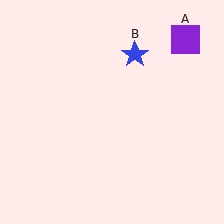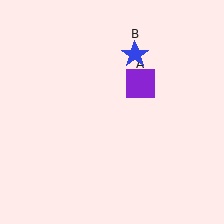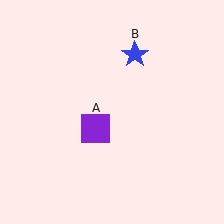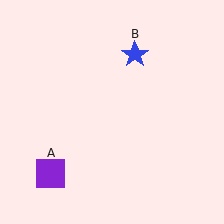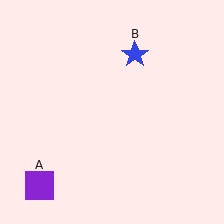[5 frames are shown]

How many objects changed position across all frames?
1 object changed position: purple square (object A).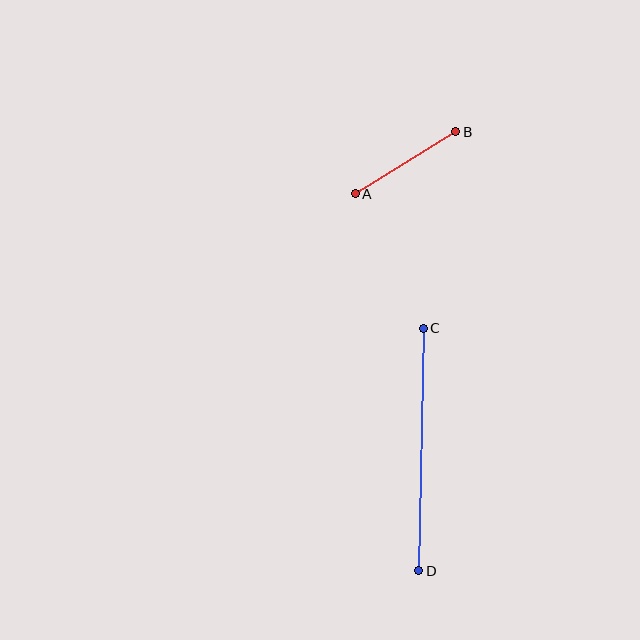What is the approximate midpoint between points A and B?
The midpoint is at approximately (405, 163) pixels.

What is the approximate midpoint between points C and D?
The midpoint is at approximately (421, 449) pixels.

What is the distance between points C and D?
The distance is approximately 243 pixels.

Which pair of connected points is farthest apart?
Points C and D are farthest apart.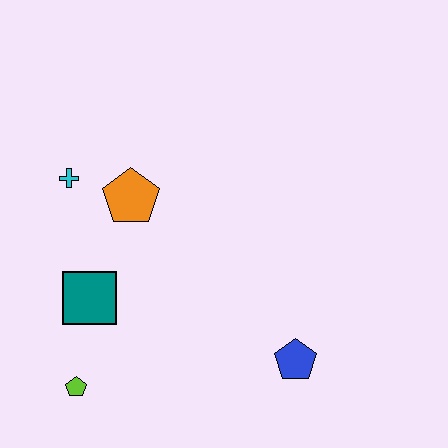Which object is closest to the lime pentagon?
The teal square is closest to the lime pentagon.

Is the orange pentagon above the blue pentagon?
Yes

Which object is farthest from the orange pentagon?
The blue pentagon is farthest from the orange pentagon.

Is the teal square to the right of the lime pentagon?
Yes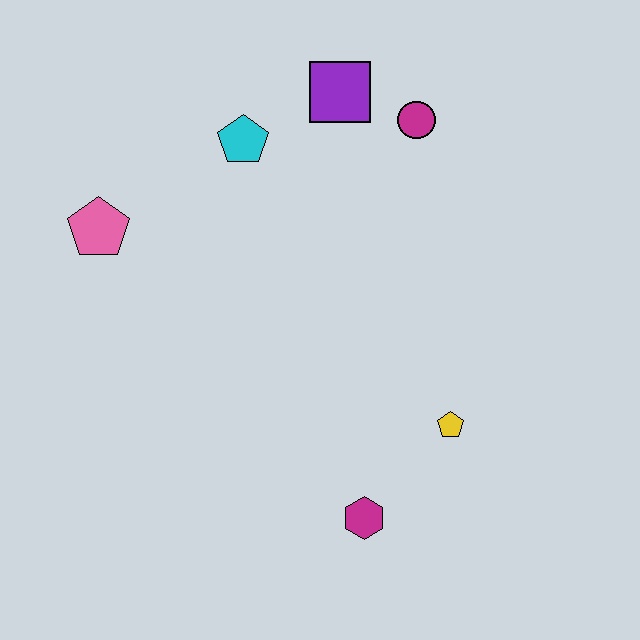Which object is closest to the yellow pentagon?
The magenta hexagon is closest to the yellow pentagon.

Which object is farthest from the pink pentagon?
The yellow pentagon is farthest from the pink pentagon.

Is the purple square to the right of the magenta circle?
No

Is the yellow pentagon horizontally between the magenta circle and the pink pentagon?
No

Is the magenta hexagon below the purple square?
Yes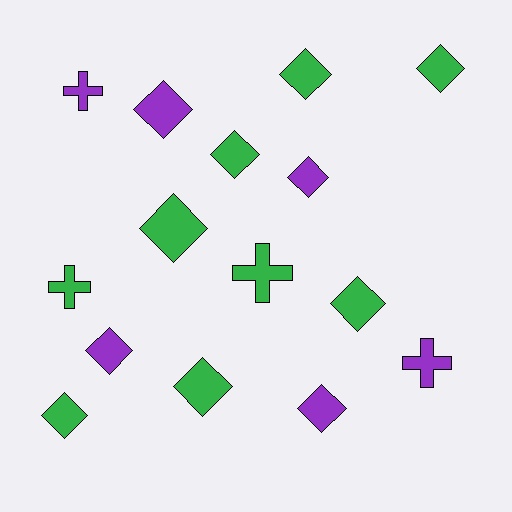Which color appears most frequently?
Green, with 9 objects.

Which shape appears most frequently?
Diamond, with 11 objects.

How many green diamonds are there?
There are 7 green diamonds.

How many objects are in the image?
There are 15 objects.